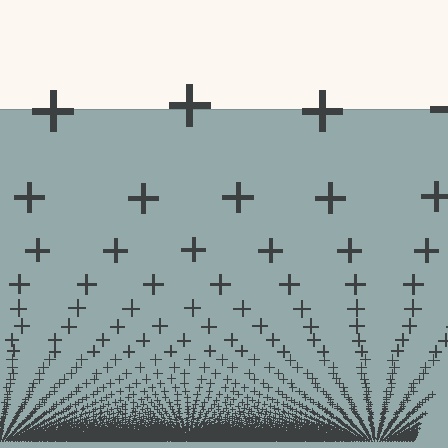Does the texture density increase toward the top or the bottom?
Density increases toward the bottom.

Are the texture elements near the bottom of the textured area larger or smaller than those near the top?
Smaller. The gradient is inverted — elements near the bottom are smaller and denser.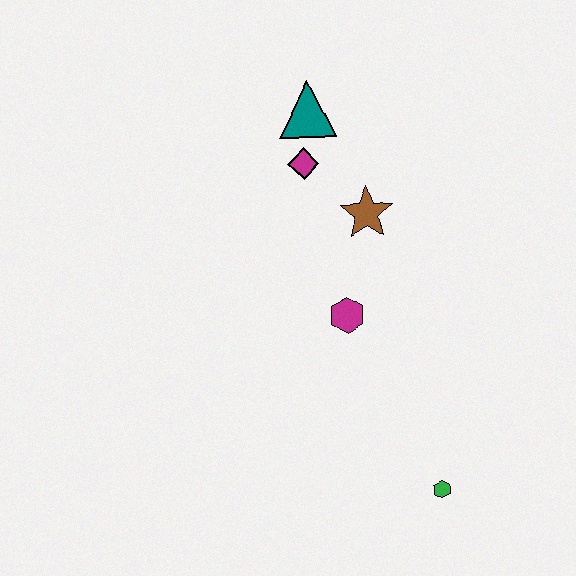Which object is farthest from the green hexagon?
The teal triangle is farthest from the green hexagon.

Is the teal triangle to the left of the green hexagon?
Yes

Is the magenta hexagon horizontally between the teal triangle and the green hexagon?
Yes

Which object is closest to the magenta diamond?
The teal triangle is closest to the magenta diamond.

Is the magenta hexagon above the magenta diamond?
No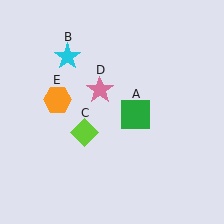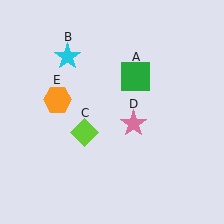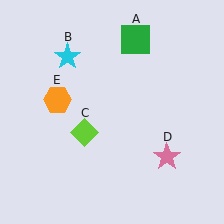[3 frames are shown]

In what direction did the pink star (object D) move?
The pink star (object D) moved down and to the right.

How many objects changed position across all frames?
2 objects changed position: green square (object A), pink star (object D).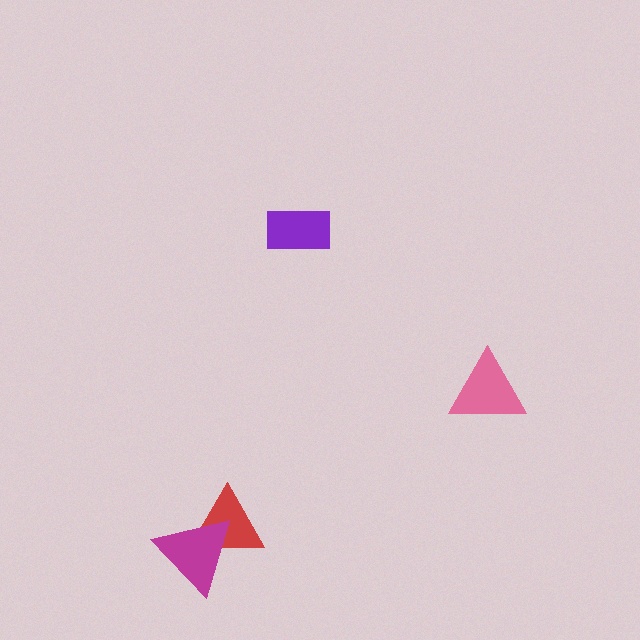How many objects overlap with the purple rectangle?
0 objects overlap with the purple rectangle.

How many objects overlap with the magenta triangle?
1 object overlaps with the magenta triangle.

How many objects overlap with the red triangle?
1 object overlaps with the red triangle.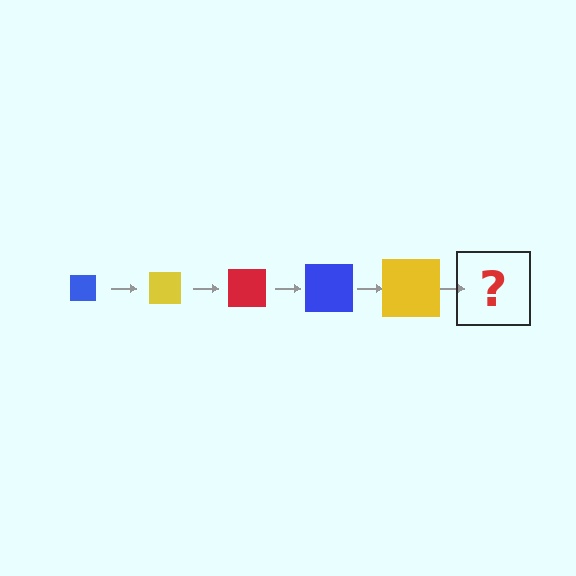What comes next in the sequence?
The next element should be a red square, larger than the previous one.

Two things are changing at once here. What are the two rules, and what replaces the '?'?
The two rules are that the square grows larger each step and the color cycles through blue, yellow, and red. The '?' should be a red square, larger than the previous one.